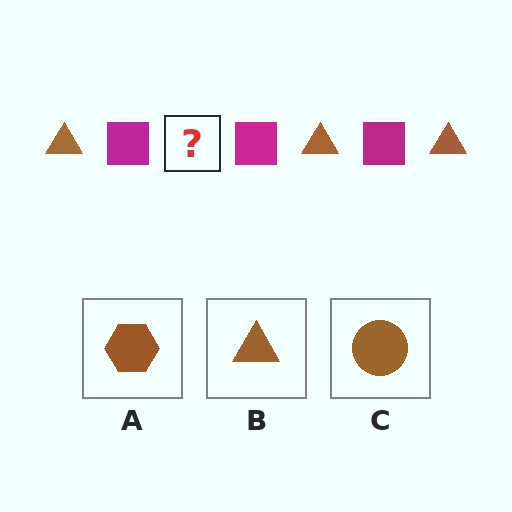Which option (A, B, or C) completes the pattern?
B.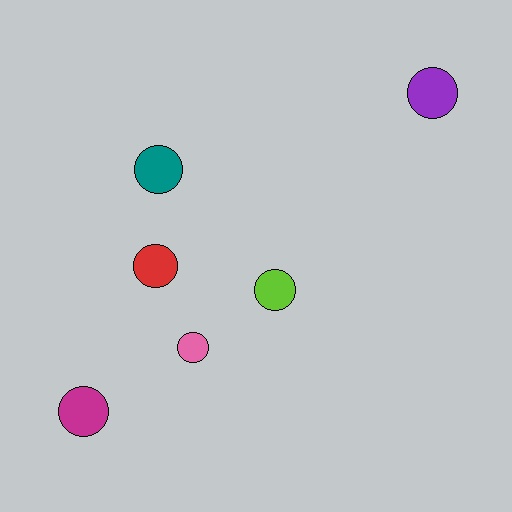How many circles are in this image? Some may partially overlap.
There are 6 circles.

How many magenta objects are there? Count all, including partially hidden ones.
There is 1 magenta object.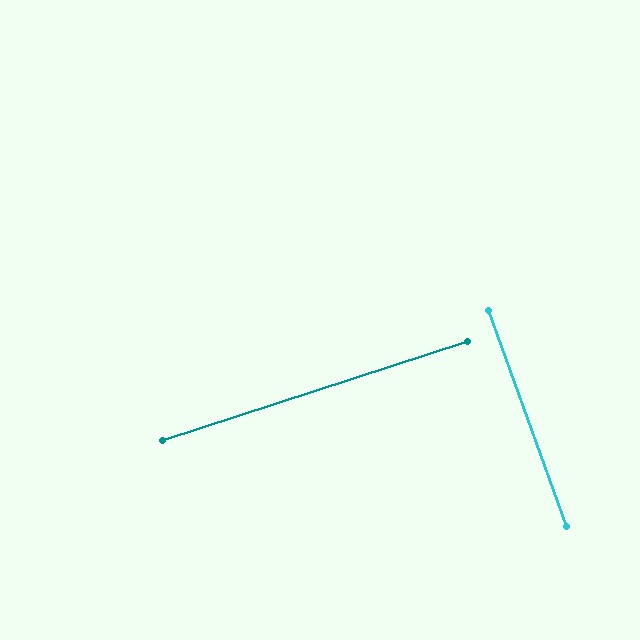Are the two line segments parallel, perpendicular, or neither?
Perpendicular — they meet at approximately 88°.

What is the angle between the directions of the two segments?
Approximately 88 degrees.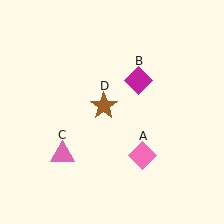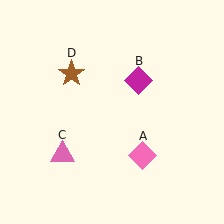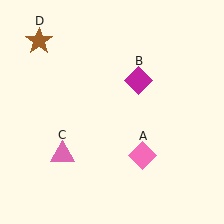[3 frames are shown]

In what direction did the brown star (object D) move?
The brown star (object D) moved up and to the left.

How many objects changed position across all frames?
1 object changed position: brown star (object D).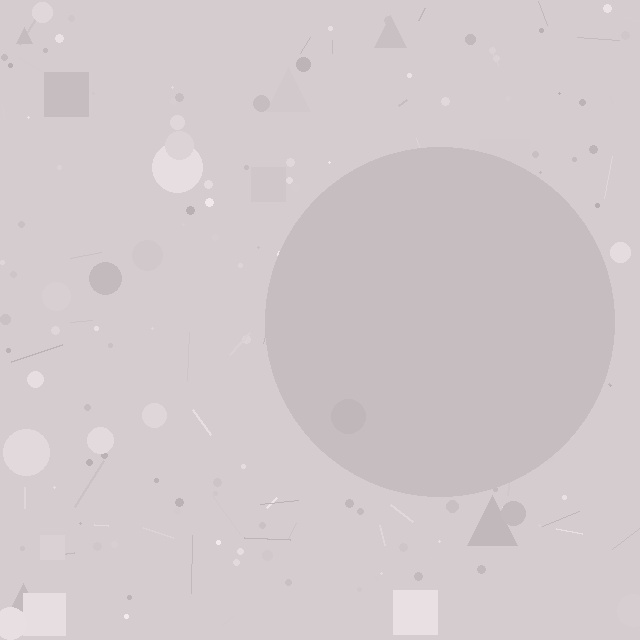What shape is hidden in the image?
A circle is hidden in the image.